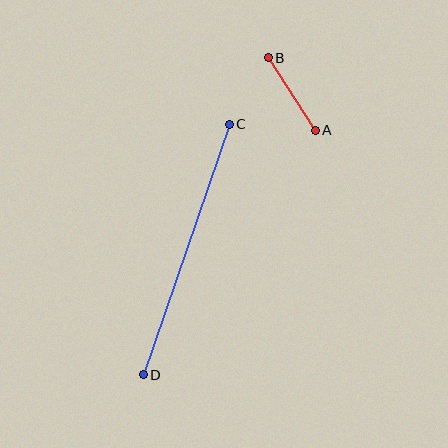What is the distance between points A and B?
The distance is approximately 87 pixels.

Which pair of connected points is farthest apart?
Points C and D are farthest apart.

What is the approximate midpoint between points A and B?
The midpoint is at approximately (292, 94) pixels.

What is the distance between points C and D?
The distance is approximately 265 pixels.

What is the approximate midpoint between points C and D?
The midpoint is at approximately (186, 249) pixels.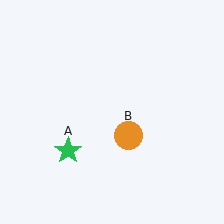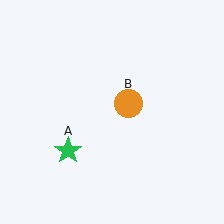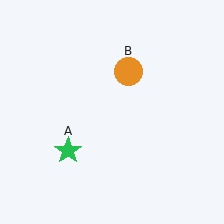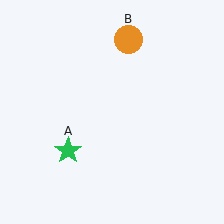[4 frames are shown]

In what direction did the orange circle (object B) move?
The orange circle (object B) moved up.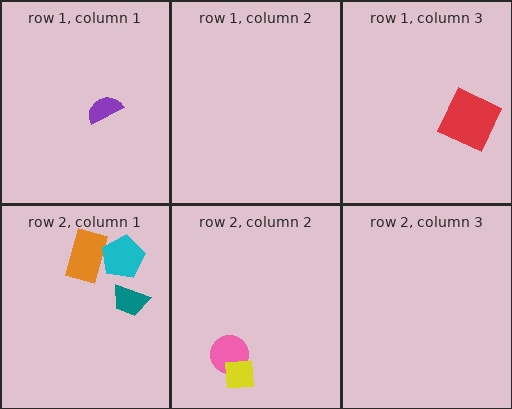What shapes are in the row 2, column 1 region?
The teal trapezoid, the orange rectangle, the cyan pentagon.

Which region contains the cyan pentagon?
The row 2, column 1 region.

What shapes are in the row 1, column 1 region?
The purple semicircle.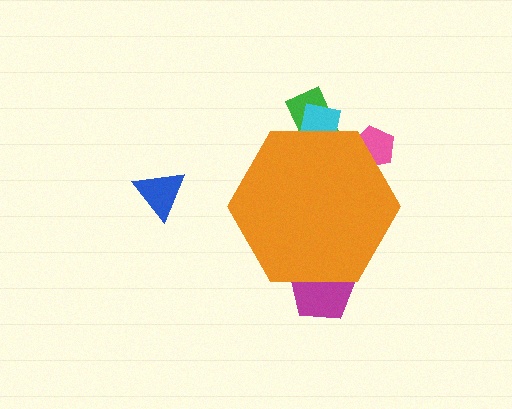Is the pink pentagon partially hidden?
Yes, the pink pentagon is partially hidden behind the orange hexagon.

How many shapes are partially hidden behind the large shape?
4 shapes are partially hidden.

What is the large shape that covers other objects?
An orange hexagon.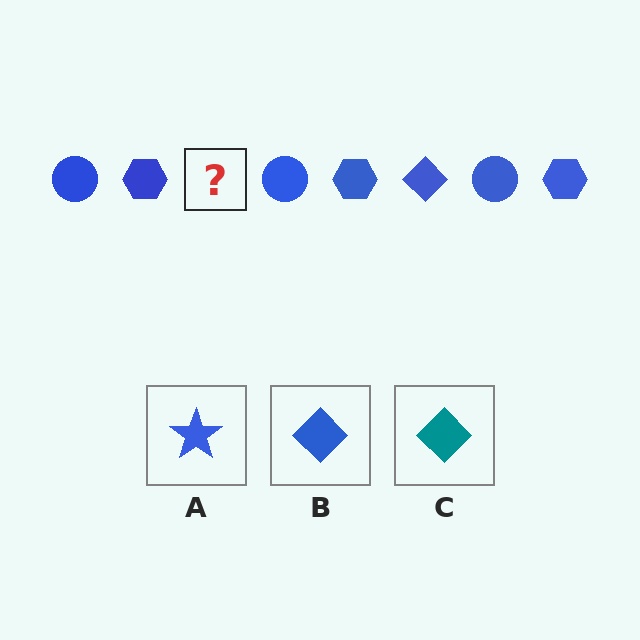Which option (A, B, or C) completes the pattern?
B.